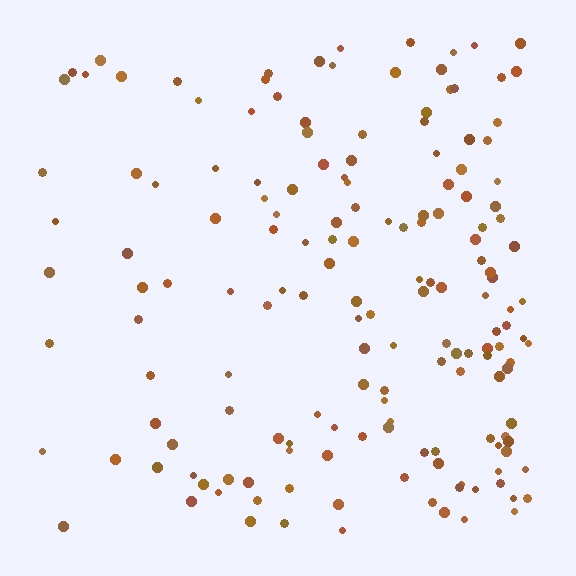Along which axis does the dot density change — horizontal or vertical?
Horizontal.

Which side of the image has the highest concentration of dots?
The right.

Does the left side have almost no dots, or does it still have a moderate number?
Still a moderate number, just noticeably fewer than the right.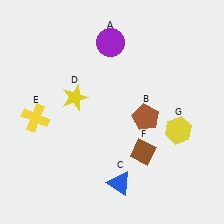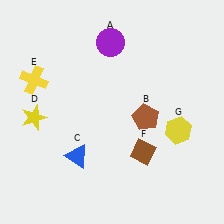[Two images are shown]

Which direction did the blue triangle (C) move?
The blue triangle (C) moved left.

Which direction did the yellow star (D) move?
The yellow star (D) moved left.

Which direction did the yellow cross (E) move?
The yellow cross (E) moved up.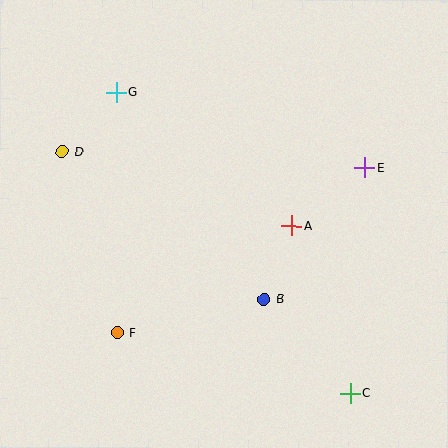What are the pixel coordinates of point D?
Point D is at (62, 152).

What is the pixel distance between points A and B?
The distance between A and B is 79 pixels.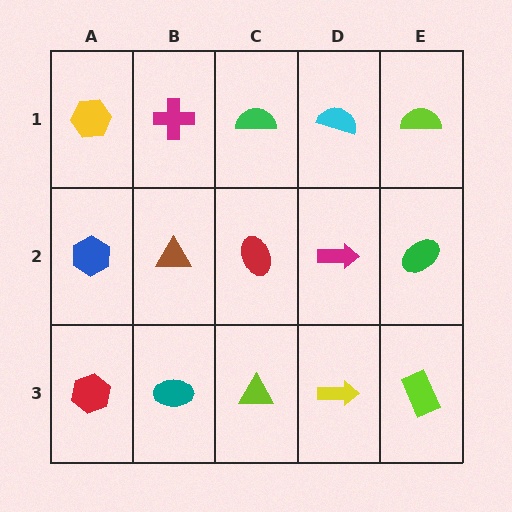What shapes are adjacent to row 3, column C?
A red ellipse (row 2, column C), a teal ellipse (row 3, column B), a yellow arrow (row 3, column D).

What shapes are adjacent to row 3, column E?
A green ellipse (row 2, column E), a yellow arrow (row 3, column D).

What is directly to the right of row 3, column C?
A yellow arrow.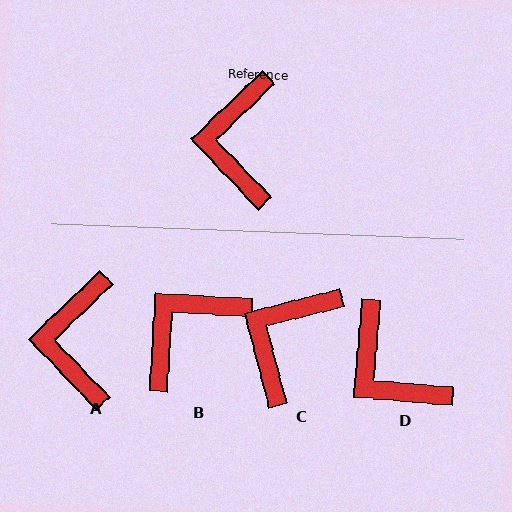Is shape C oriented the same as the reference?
No, it is off by about 29 degrees.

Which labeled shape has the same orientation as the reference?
A.